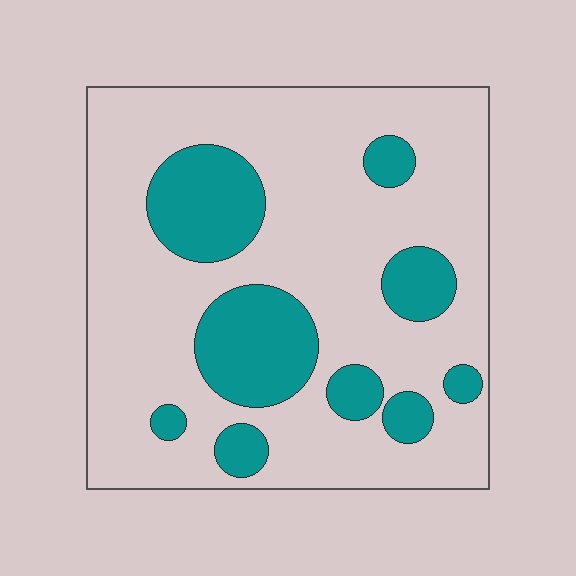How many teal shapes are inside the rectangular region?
9.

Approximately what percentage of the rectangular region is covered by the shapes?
Approximately 25%.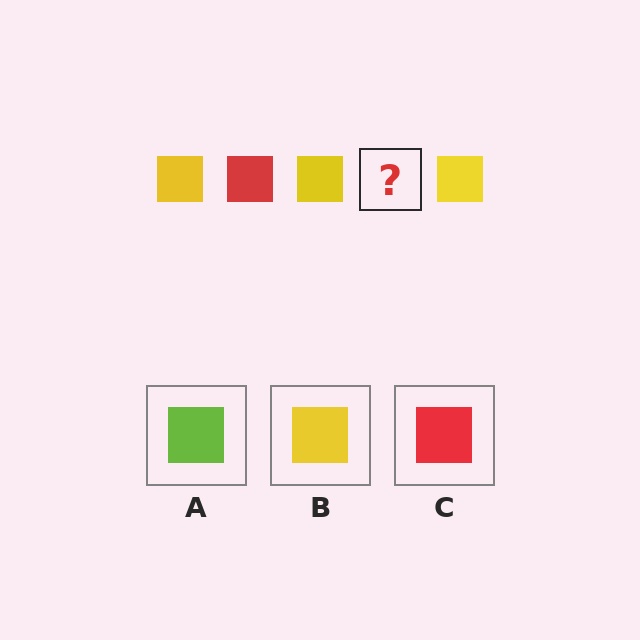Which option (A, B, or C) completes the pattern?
C.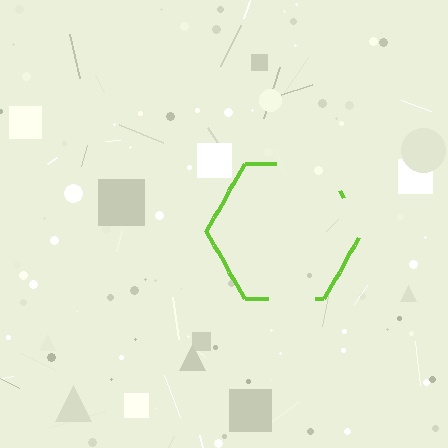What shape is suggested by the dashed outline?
The dashed outline suggests a hexagon.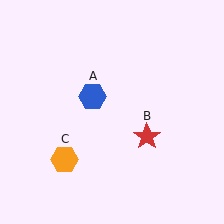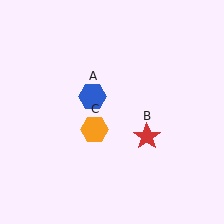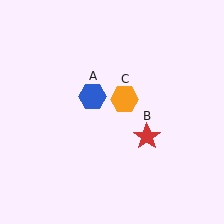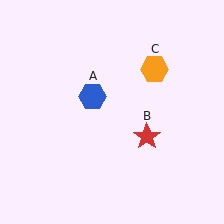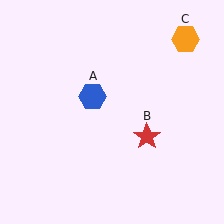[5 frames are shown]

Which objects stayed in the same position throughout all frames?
Blue hexagon (object A) and red star (object B) remained stationary.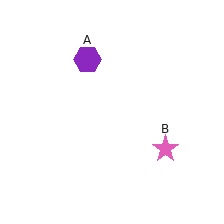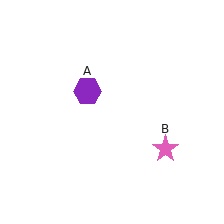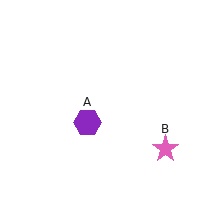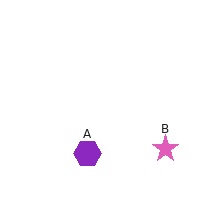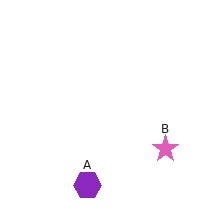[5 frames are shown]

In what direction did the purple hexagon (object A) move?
The purple hexagon (object A) moved down.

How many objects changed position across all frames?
1 object changed position: purple hexagon (object A).